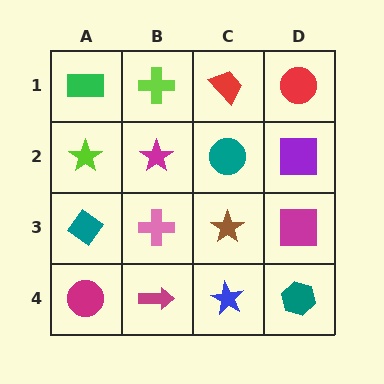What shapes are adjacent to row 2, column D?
A red circle (row 1, column D), a magenta square (row 3, column D), a teal circle (row 2, column C).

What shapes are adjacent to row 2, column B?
A lime cross (row 1, column B), a pink cross (row 3, column B), a lime star (row 2, column A), a teal circle (row 2, column C).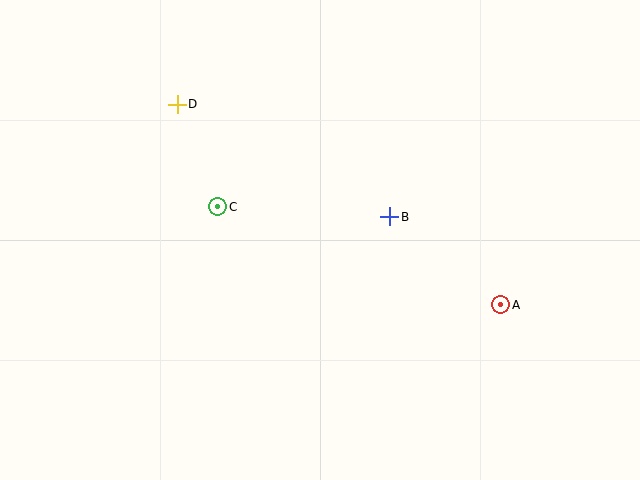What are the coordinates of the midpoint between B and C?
The midpoint between B and C is at (304, 212).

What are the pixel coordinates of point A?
Point A is at (501, 305).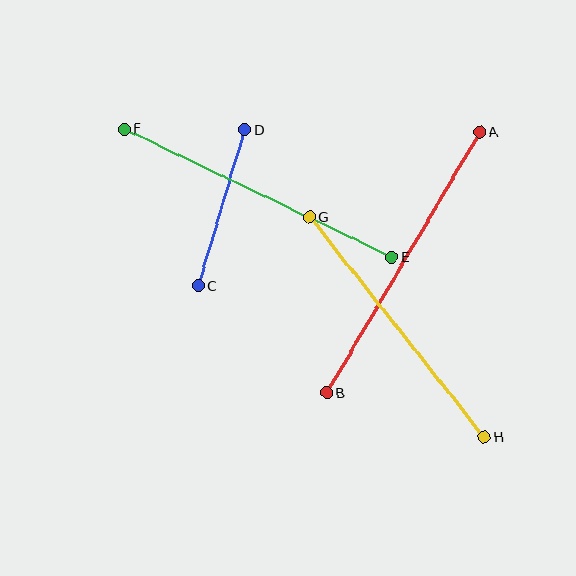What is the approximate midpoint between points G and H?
The midpoint is at approximately (397, 327) pixels.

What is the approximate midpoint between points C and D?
The midpoint is at approximately (222, 208) pixels.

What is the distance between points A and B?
The distance is approximately 302 pixels.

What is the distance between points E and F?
The distance is approximately 297 pixels.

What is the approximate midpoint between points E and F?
The midpoint is at approximately (258, 193) pixels.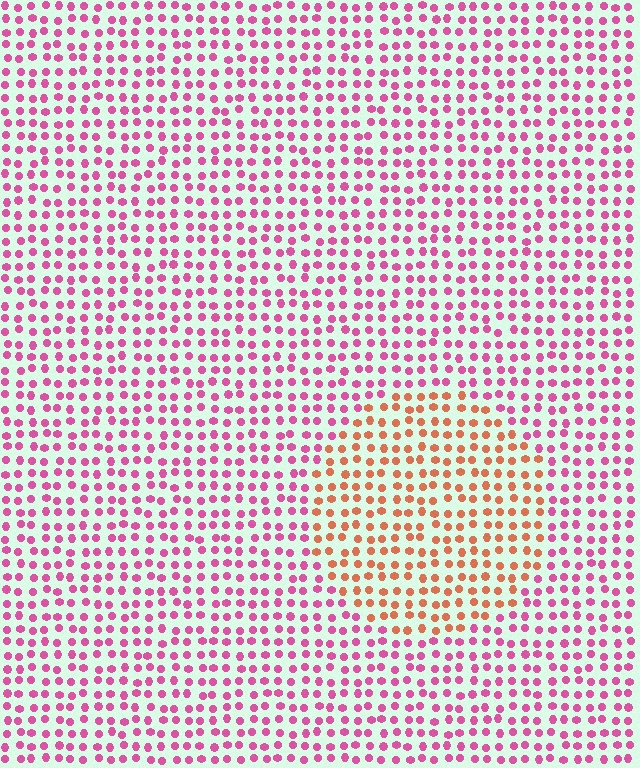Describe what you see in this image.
The image is filled with small pink elements in a uniform arrangement. A circle-shaped region is visible where the elements are tinted to a slightly different hue, forming a subtle color boundary.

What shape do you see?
I see a circle.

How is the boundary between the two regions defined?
The boundary is defined purely by a slight shift in hue (about 49 degrees). Spacing, size, and orientation are identical on both sides.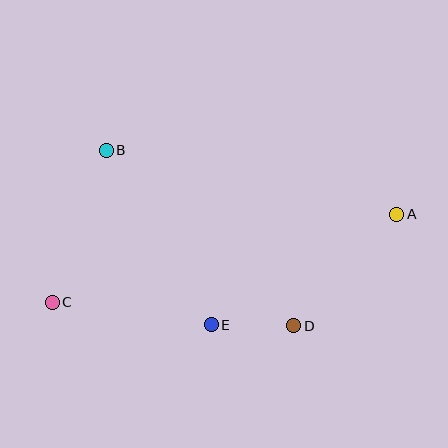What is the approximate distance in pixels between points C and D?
The distance between C and D is approximately 243 pixels.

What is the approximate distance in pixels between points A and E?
The distance between A and E is approximately 216 pixels.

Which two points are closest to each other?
Points D and E are closest to each other.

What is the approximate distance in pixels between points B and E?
The distance between B and E is approximately 203 pixels.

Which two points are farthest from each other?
Points A and C are farthest from each other.